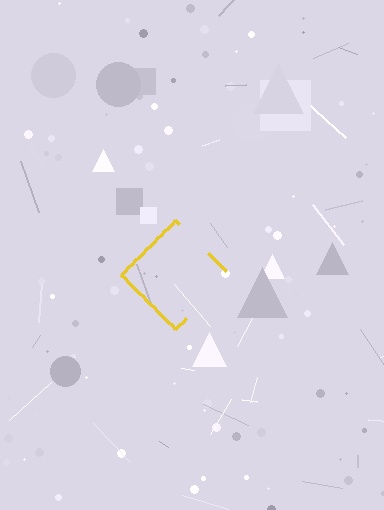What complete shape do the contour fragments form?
The contour fragments form a diamond.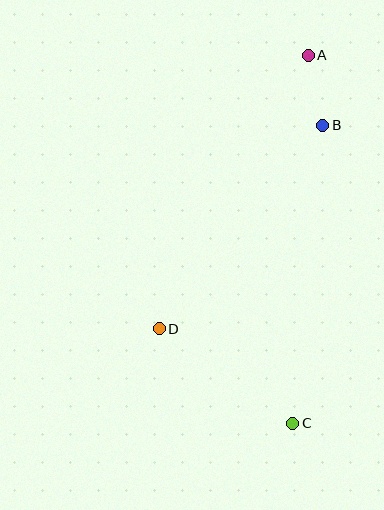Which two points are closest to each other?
Points A and B are closest to each other.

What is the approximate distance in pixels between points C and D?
The distance between C and D is approximately 163 pixels.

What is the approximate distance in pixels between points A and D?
The distance between A and D is approximately 312 pixels.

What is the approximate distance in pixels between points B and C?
The distance between B and C is approximately 299 pixels.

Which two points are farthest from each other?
Points A and C are farthest from each other.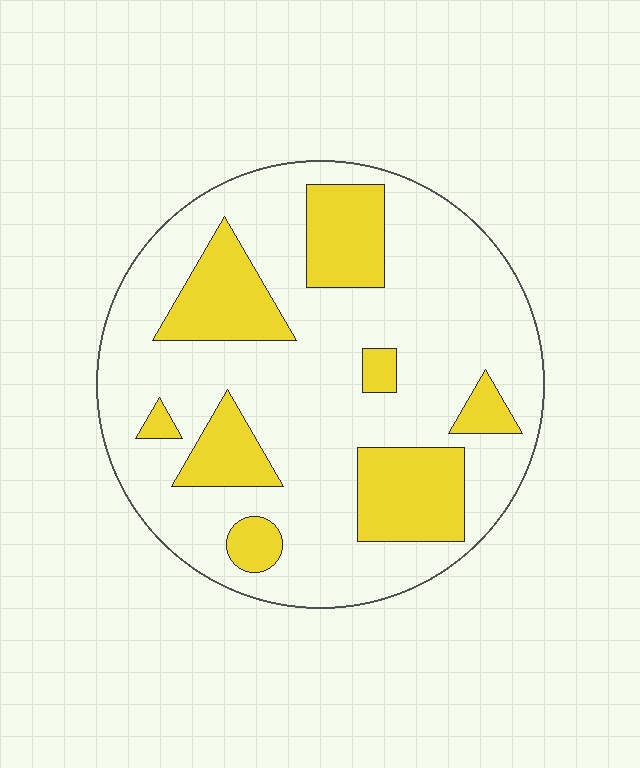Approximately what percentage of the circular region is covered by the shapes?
Approximately 25%.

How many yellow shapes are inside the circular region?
8.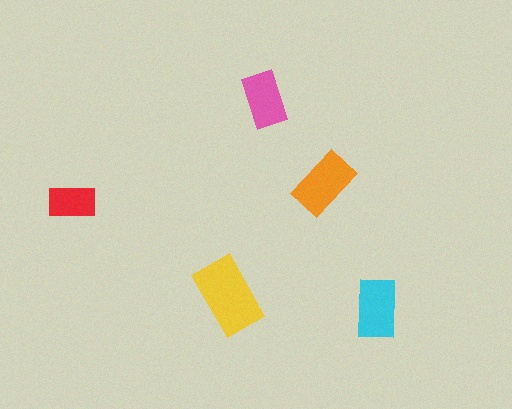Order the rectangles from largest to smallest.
the yellow one, the orange one, the cyan one, the pink one, the red one.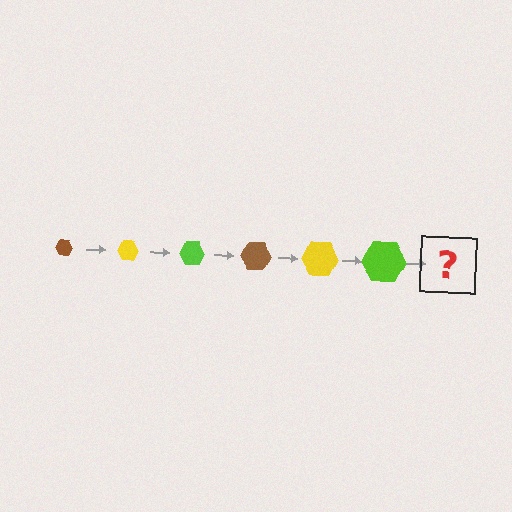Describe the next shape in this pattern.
It should be a brown hexagon, larger than the previous one.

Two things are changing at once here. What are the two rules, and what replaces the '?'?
The two rules are that the hexagon grows larger each step and the color cycles through brown, yellow, and lime. The '?' should be a brown hexagon, larger than the previous one.